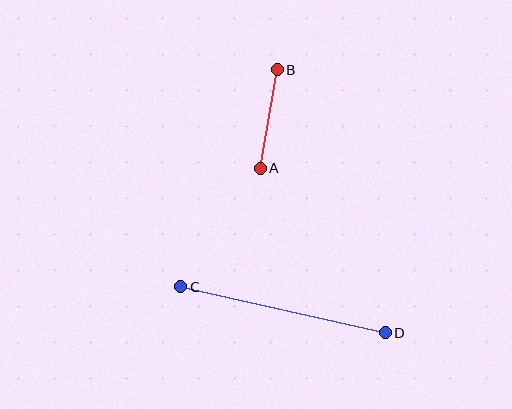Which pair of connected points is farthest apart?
Points C and D are farthest apart.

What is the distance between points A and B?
The distance is approximately 100 pixels.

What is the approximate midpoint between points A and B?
The midpoint is at approximately (269, 119) pixels.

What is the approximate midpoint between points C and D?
The midpoint is at approximately (283, 310) pixels.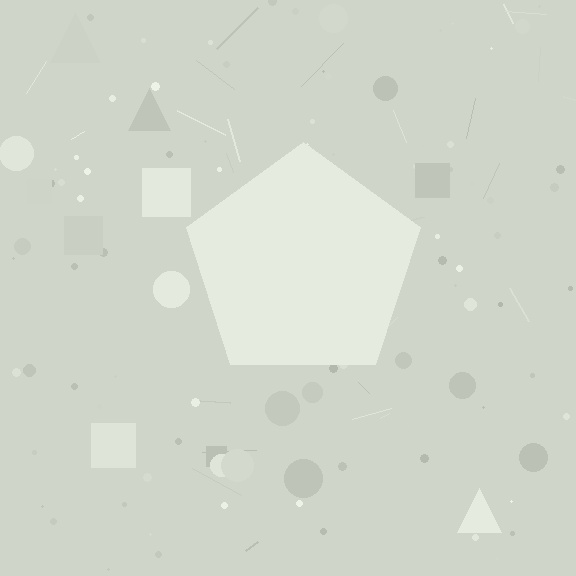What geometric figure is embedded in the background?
A pentagon is embedded in the background.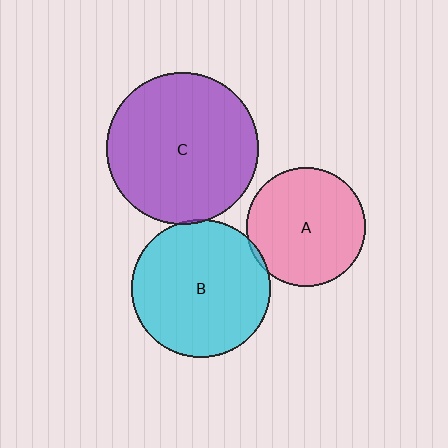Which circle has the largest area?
Circle C (purple).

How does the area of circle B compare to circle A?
Approximately 1.4 times.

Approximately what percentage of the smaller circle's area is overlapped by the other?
Approximately 5%.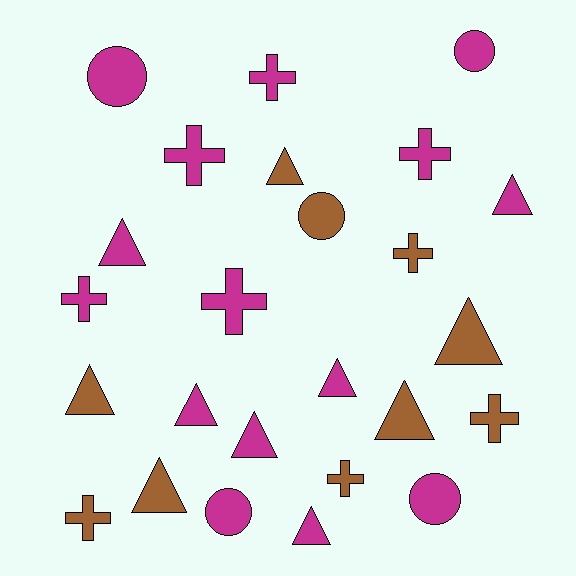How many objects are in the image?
There are 25 objects.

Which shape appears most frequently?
Triangle, with 11 objects.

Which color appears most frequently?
Magenta, with 15 objects.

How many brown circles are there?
There is 1 brown circle.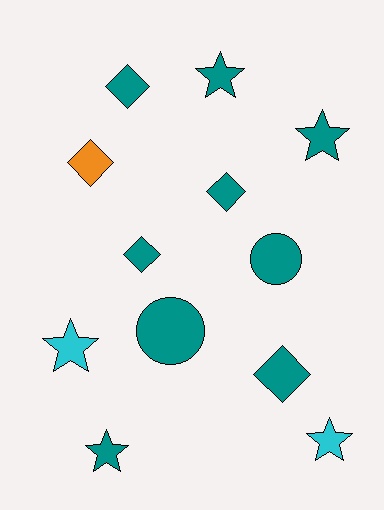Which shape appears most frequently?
Star, with 5 objects.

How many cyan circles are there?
There are no cyan circles.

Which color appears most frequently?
Teal, with 9 objects.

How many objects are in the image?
There are 12 objects.